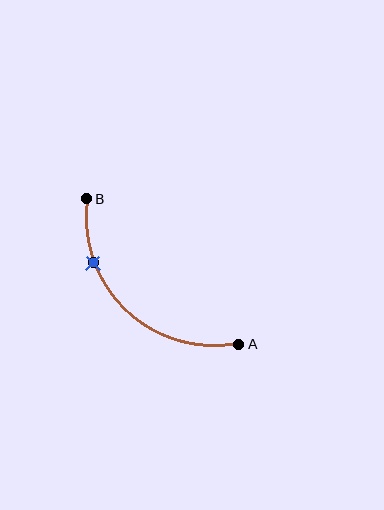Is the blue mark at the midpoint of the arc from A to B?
No. The blue mark lies on the arc but is closer to endpoint B. The arc midpoint would be at the point on the curve equidistant along the arc from both A and B.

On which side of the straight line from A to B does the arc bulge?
The arc bulges below and to the left of the straight line connecting A and B.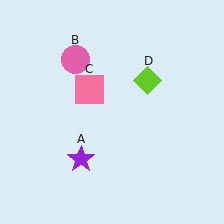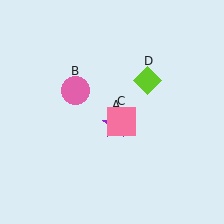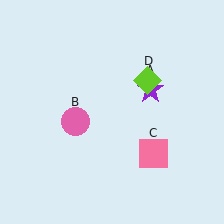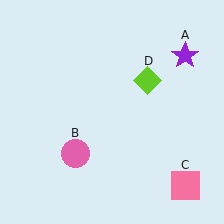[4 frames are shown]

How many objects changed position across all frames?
3 objects changed position: purple star (object A), pink circle (object B), pink square (object C).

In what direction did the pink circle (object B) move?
The pink circle (object B) moved down.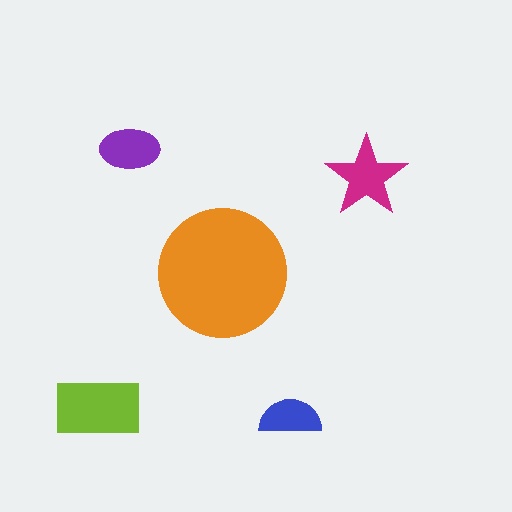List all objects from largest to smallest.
The orange circle, the lime rectangle, the magenta star, the purple ellipse, the blue semicircle.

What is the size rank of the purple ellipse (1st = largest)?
4th.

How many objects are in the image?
There are 5 objects in the image.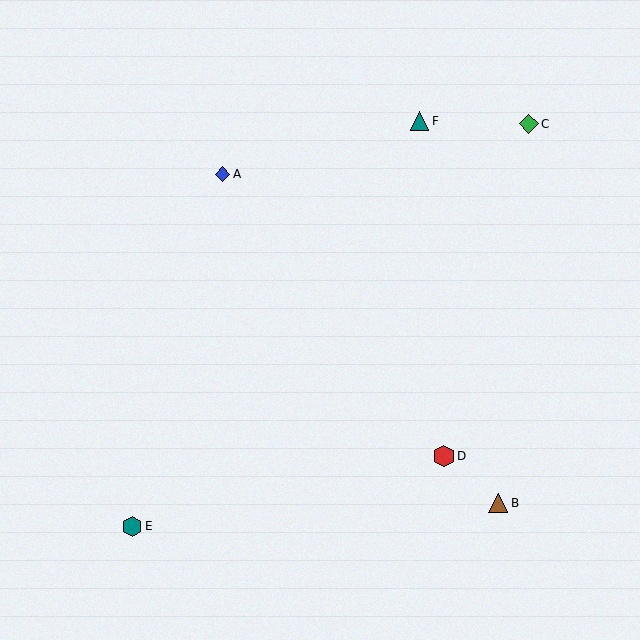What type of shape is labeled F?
Shape F is a teal triangle.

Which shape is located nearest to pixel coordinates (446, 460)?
The red hexagon (labeled D) at (444, 456) is nearest to that location.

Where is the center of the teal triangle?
The center of the teal triangle is at (419, 121).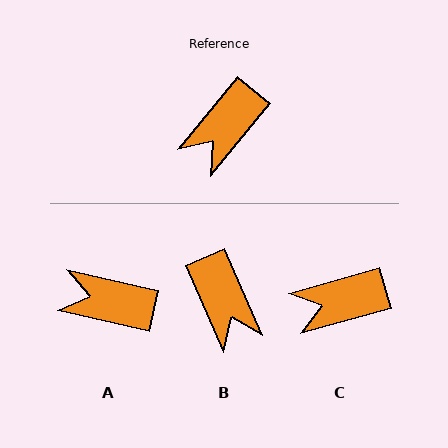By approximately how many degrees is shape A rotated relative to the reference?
Approximately 64 degrees clockwise.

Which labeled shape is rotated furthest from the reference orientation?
A, about 64 degrees away.